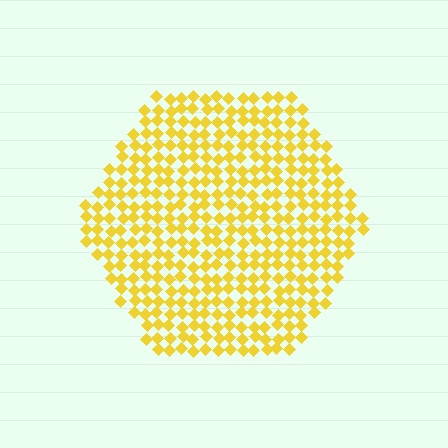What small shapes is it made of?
It is made of small diamonds.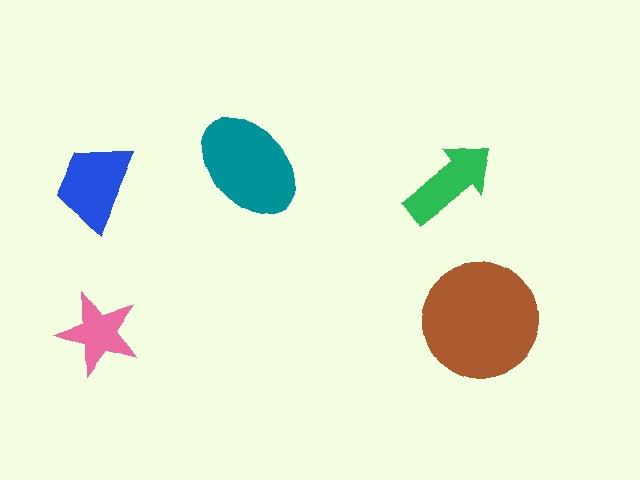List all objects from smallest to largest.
The pink star, the green arrow, the blue trapezoid, the teal ellipse, the brown circle.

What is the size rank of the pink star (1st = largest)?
5th.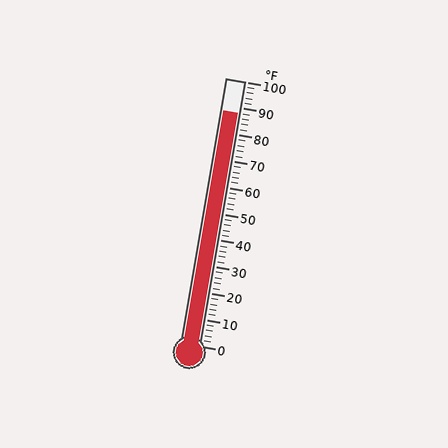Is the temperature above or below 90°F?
The temperature is below 90°F.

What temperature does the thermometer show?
The thermometer shows approximately 88°F.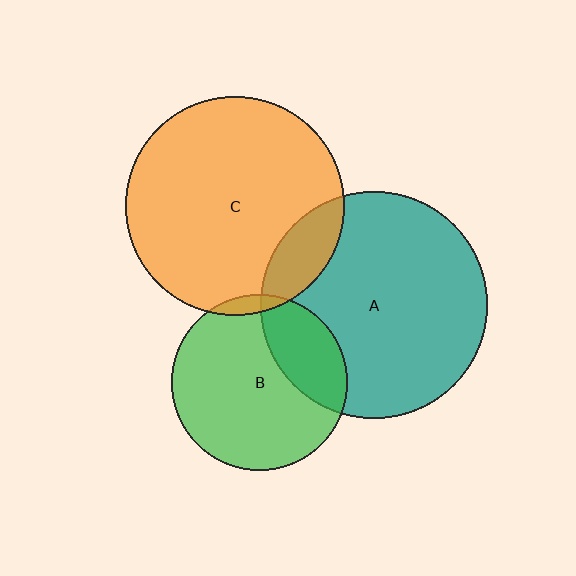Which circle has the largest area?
Circle A (teal).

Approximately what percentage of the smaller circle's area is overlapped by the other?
Approximately 15%.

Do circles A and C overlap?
Yes.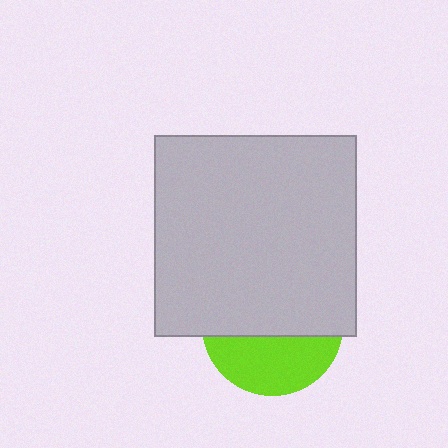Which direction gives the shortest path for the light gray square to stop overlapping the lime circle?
Moving up gives the shortest separation.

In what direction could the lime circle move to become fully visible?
The lime circle could move down. That would shift it out from behind the light gray square entirely.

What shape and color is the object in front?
The object in front is a light gray square.